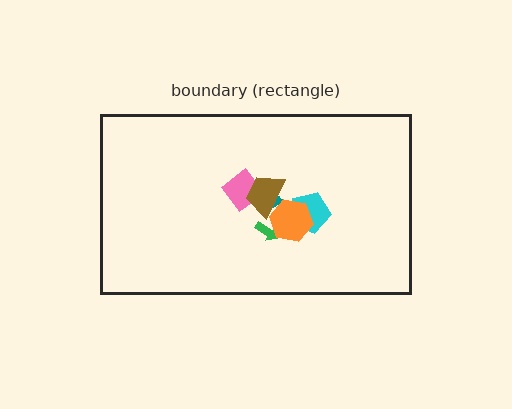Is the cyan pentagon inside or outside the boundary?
Inside.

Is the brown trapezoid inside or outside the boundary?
Inside.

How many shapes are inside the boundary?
6 inside, 0 outside.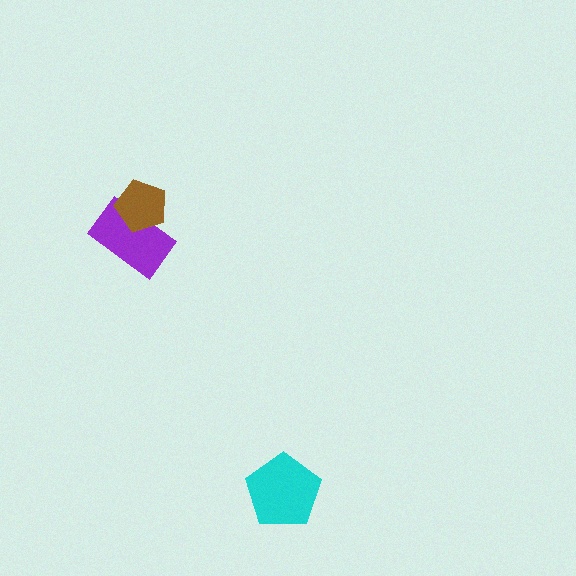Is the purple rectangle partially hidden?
Yes, it is partially covered by another shape.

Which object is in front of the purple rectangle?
The brown pentagon is in front of the purple rectangle.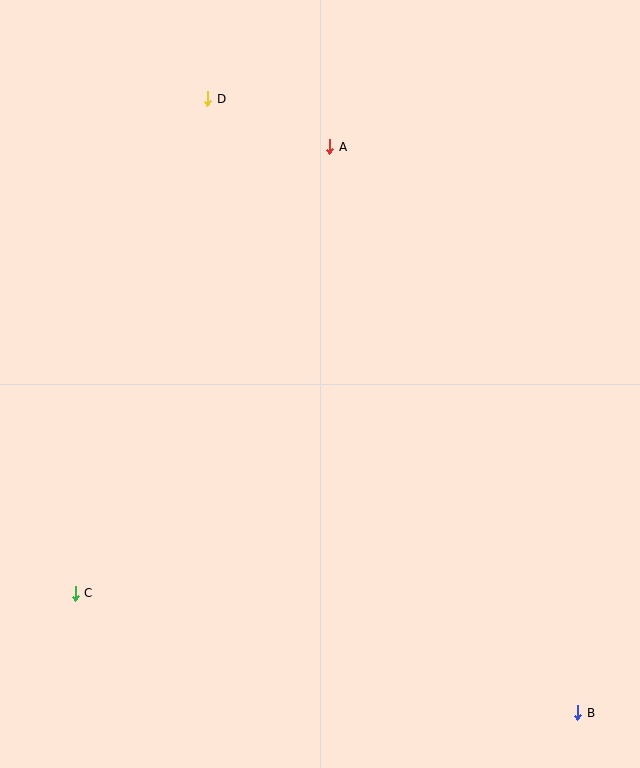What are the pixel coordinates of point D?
Point D is at (208, 99).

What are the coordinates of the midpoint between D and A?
The midpoint between D and A is at (269, 123).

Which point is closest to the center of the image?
Point A at (330, 147) is closest to the center.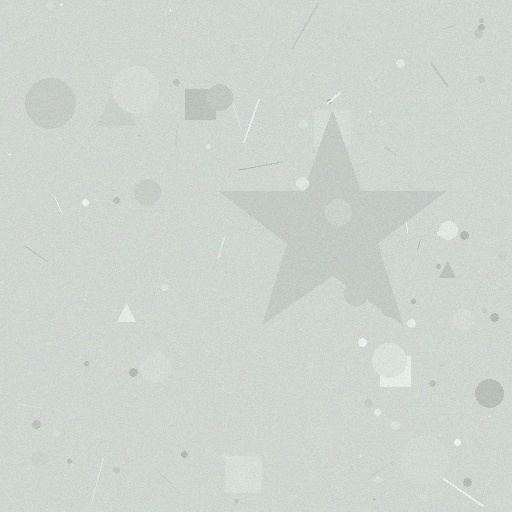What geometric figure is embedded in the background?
A star is embedded in the background.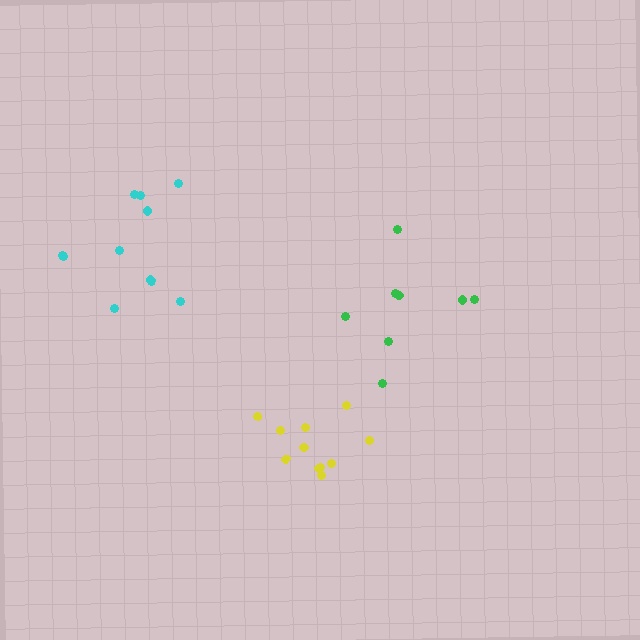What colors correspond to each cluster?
The clusters are colored: yellow, green, cyan.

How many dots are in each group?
Group 1: 11 dots, Group 2: 8 dots, Group 3: 11 dots (30 total).